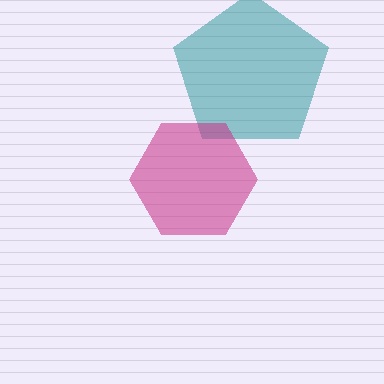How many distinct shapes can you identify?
There are 2 distinct shapes: a teal pentagon, a magenta hexagon.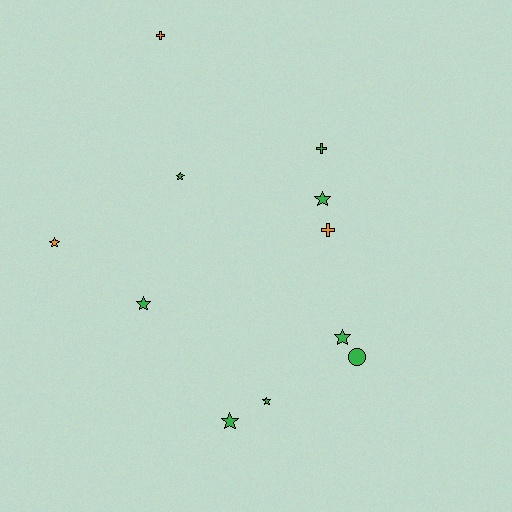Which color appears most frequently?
Green, with 8 objects.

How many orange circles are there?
There are no orange circles.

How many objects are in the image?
There are 11 objects.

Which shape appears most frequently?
Star, with 7 objects.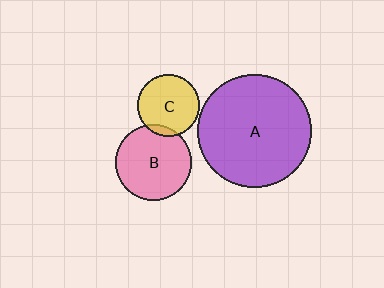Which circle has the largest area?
Circle A (purple).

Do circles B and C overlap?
Yes.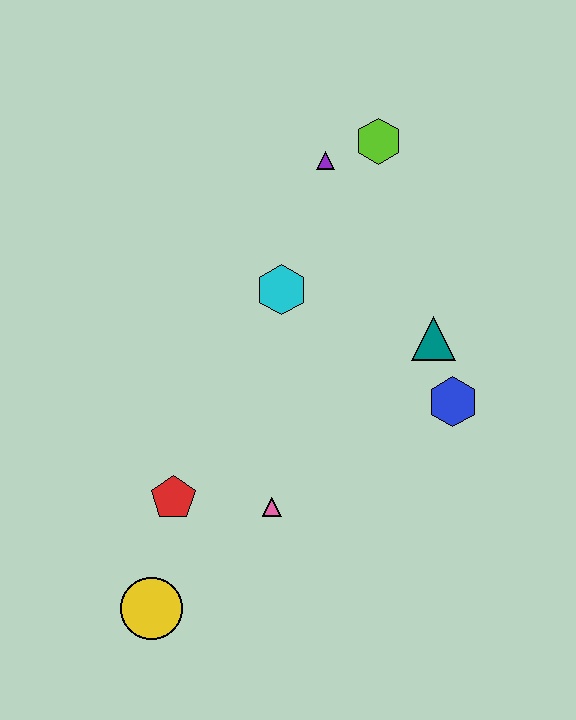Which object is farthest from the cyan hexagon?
The yellow circle is farthest from the cyan hexagon.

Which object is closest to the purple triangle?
The lime hexagon is closest to the purple triangle.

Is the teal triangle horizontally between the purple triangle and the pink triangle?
No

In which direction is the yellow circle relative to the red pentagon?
The yellow circle is below the red pentagon.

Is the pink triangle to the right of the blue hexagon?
No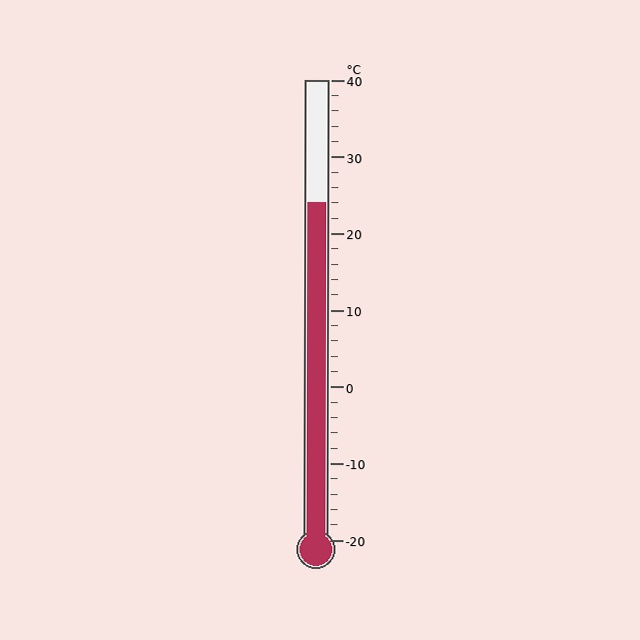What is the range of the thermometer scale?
The thermometer scale ranges from -20°C to 40°C.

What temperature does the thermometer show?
The thermometer shows approximately 24°C.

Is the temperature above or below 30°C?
The temperature is below 30°C.